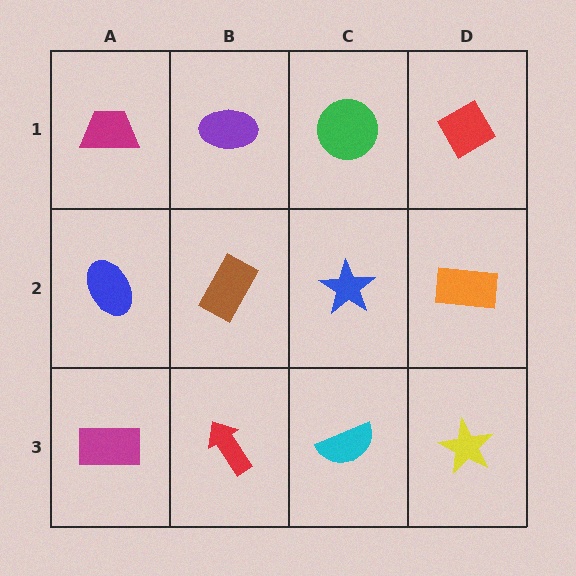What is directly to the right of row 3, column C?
A yellow star.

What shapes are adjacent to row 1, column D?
An orange rectangle (row 2, column D), a green circle (row 1, column C).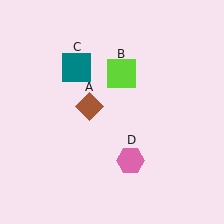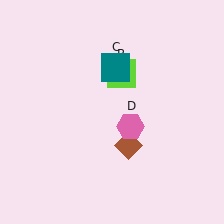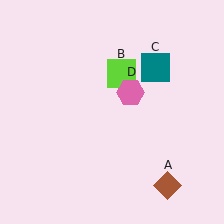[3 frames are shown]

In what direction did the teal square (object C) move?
The teal square (object C) moved right.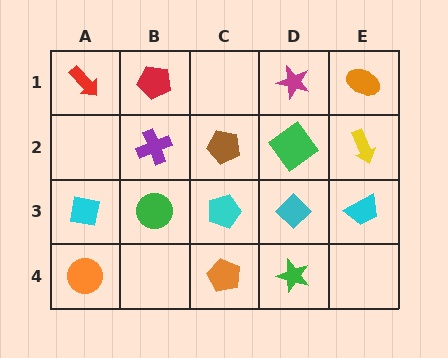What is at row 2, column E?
A yellow arrow.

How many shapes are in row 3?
5 shapes.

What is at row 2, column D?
A green diamond.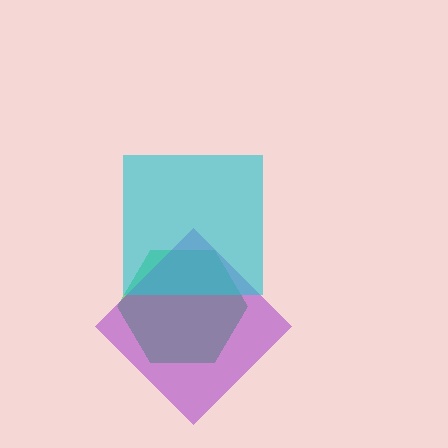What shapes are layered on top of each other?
The layered shapes are: a green hexagon, a purple diamond, a cyan square.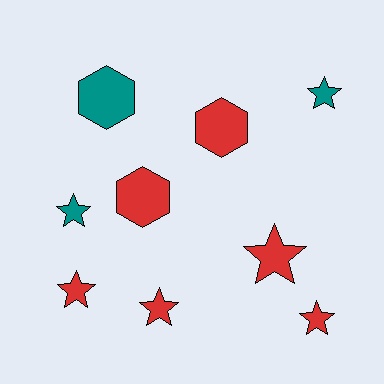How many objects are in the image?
There are 9 objects.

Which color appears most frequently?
Red, with 6 objects.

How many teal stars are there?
There are 2 teal stars.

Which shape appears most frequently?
Star, with 6 objects.